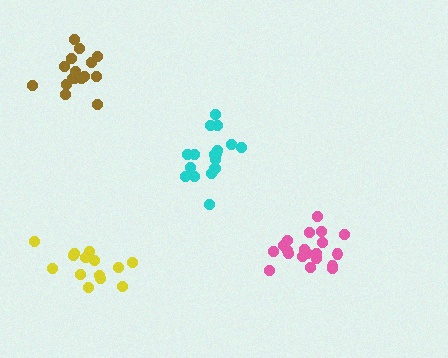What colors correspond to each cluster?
The clusters are colored: yellow, brown, pink, cyan.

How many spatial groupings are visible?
There are 4 spatial groupings.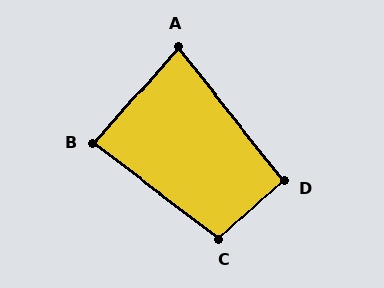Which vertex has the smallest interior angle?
A, at approximately 79 degrees.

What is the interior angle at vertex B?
Approximately 86 degrees (approximately right).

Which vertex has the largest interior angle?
C, at approximately 101 degrees.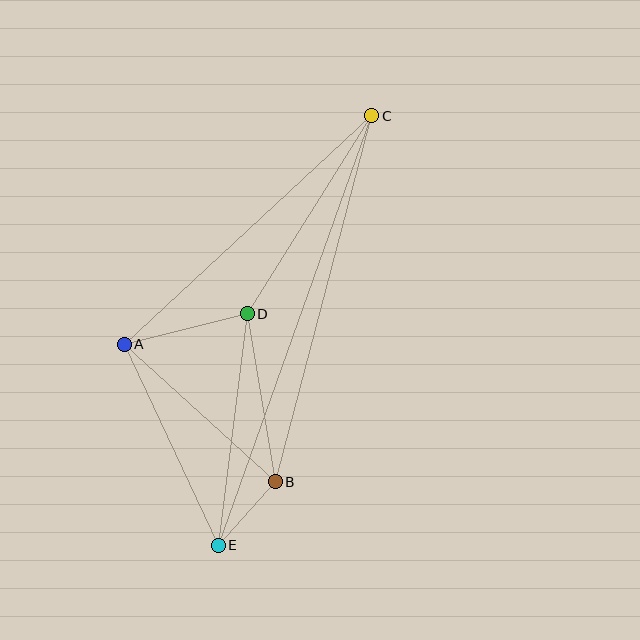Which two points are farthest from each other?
Points C and E are farthest from each other.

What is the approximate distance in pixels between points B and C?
The distance between B and C is approximately 379 pixels.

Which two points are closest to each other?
Points B and E are closest to each other.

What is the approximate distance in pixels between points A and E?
The distance between A and E is approximately 222 pixels.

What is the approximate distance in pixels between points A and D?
The distance between A and D is approximately 126 pixels.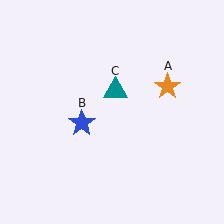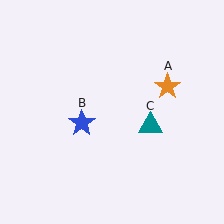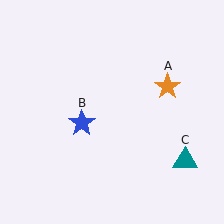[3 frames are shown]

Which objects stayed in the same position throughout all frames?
Orange star (object A) and blue star (object B) remained stationary.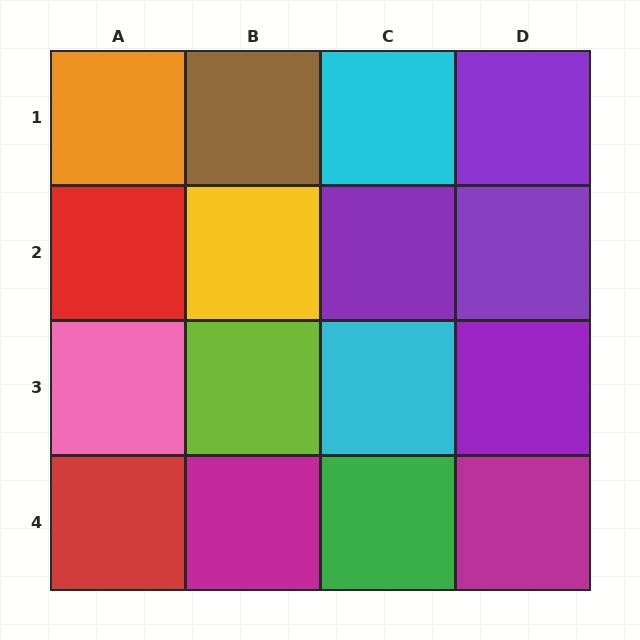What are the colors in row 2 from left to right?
Red, yellow, purple, purple.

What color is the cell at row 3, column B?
Lime.